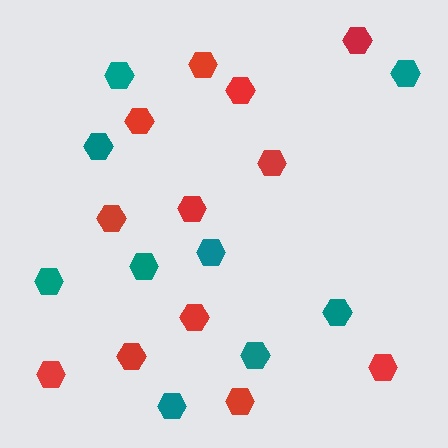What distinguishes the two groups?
There are 2 groups: one group of red hexagons (12) and one group of teal hexagons (9).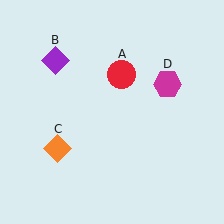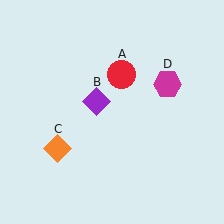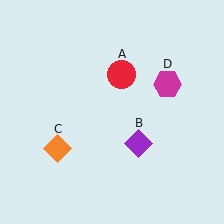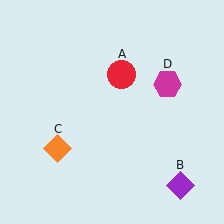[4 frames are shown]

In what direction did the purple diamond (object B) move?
The purple diamond (object B) moved down and to the right.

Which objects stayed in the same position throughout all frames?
Red circle (object A) and orange diamond (object C) and magenta hexagon (object D) remained stationary.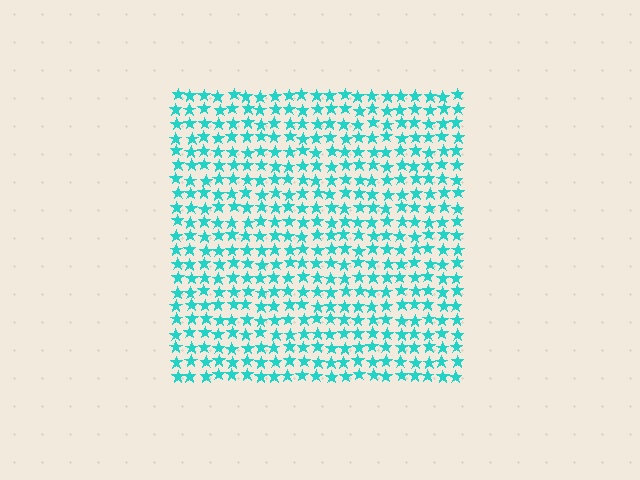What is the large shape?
The large shape is a square.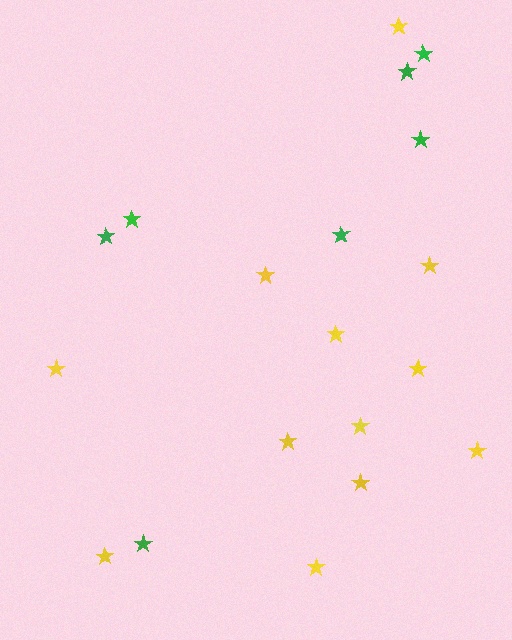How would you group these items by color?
There are 2 groups: one group of yellow stars (12) and one group of green stars (7).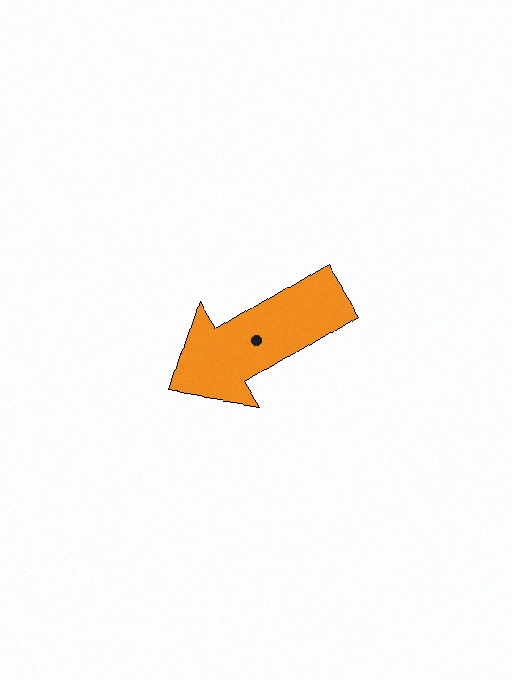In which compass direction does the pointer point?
Southwest.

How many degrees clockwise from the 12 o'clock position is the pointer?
Approximately 238 degrees.